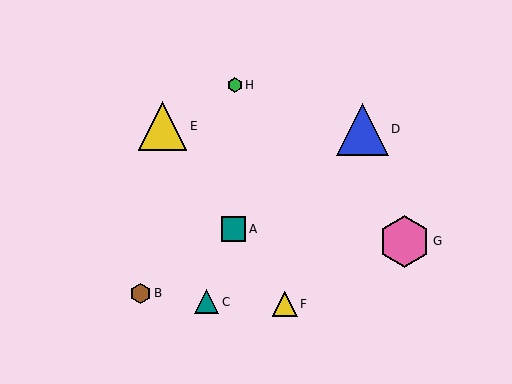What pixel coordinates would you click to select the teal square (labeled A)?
Click at (233, 229) to select the teal square A.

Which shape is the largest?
The blue triangle (labeled D) is the largest.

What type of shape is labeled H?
Shape H is a green hexagon.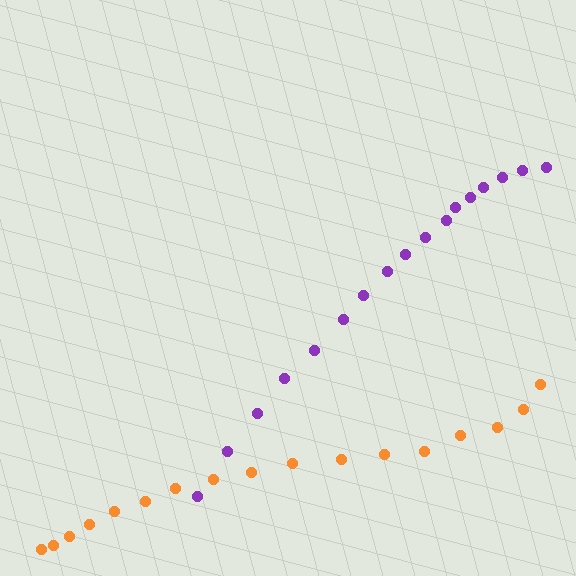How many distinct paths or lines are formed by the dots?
There are 2 distinct paths.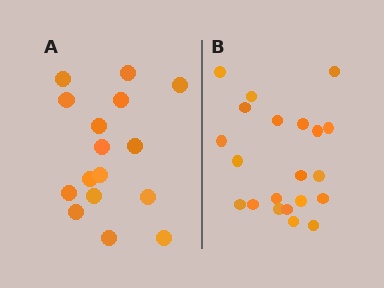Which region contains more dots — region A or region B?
Region B (the right region) has more dots.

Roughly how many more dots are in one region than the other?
Region B has about 5 more dots than region A.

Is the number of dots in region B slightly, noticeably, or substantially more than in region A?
Region B has noticeably more, but not dramatically so. The ratio is roughly 1.3 to 1.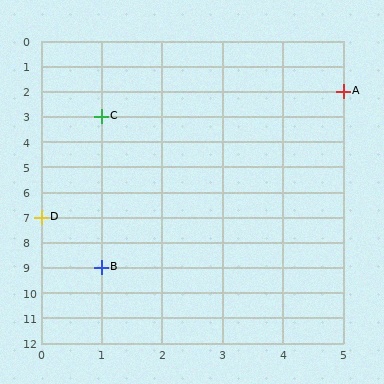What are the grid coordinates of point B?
Point B is at grid coordinates (1, 9).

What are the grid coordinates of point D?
Point D is at grid coordinates (0, 7).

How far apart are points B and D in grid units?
Points B and D are 1 column and 2 rows apart (about 2.2 grid units diagonally).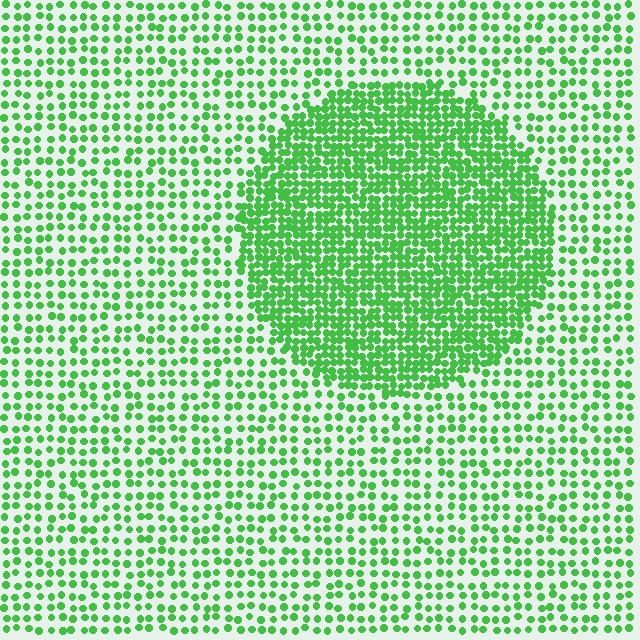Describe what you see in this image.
The image contains small green elements arranged at two different densities. A circle-shaped region is visible where the elements are more densely packed than the surrounding area.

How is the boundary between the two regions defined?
The boundary is defined by a change in element density (approximately 2.2x ratio). All elements are the same color, size, and shape.